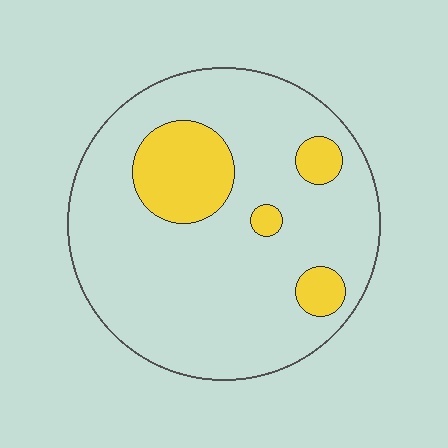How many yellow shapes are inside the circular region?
4.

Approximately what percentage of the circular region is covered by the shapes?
Approximately 15%.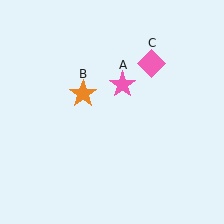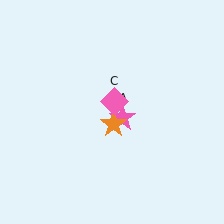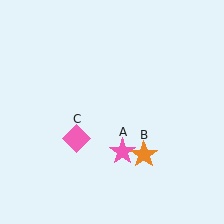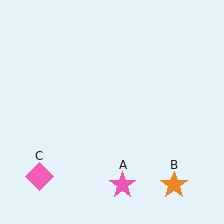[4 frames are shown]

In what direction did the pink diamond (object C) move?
The pink diamond (object C) moved down and to the left.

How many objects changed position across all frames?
3 objects changed position: pink star (object A), orange star (object B), pink diamond (object C).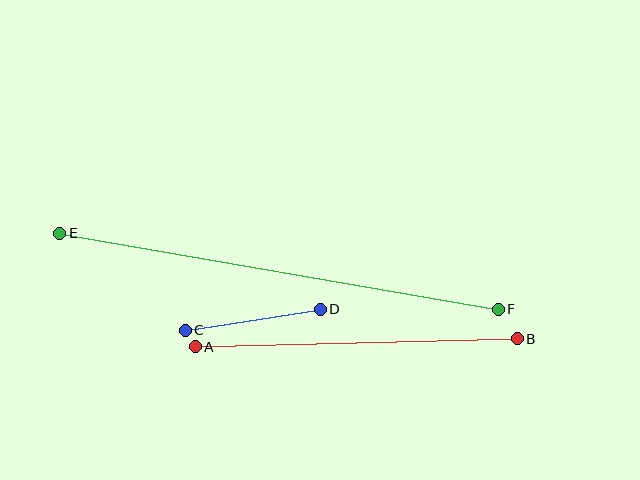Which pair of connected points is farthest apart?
Points E and F are farthest apart.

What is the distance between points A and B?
The distance is approximately 322 pixels.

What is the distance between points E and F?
The distance is approximately 445 pixels.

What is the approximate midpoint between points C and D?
The midpoint is at approximately (253, 320) pixels.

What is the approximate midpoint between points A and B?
The midpoint is at approximately (356, 343) pixels.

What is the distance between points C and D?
The distance is approximately 137 pixels.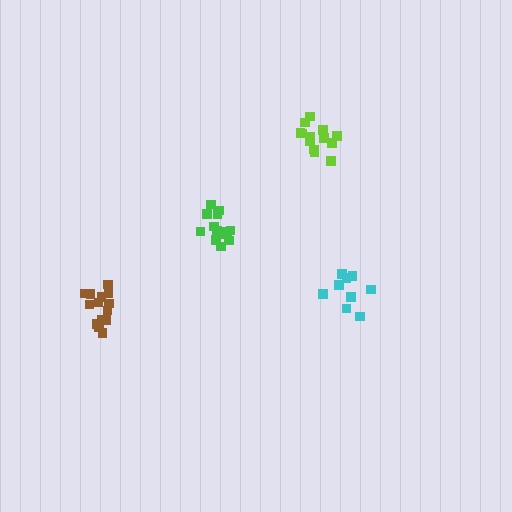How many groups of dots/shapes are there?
There are 4 groups.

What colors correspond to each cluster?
The clusters are colored: green, lime, cyan, brown.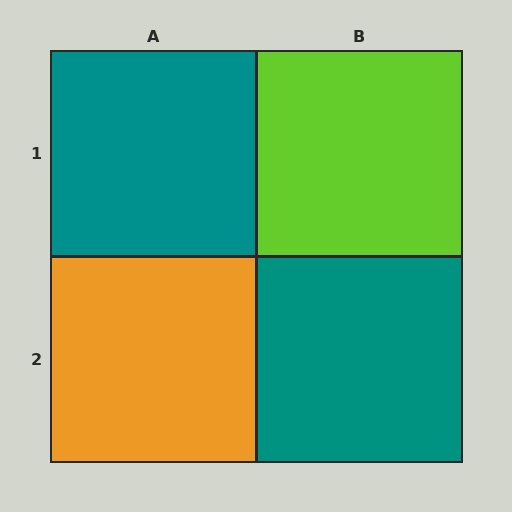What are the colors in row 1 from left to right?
Teal, lime.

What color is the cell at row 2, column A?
Orange.